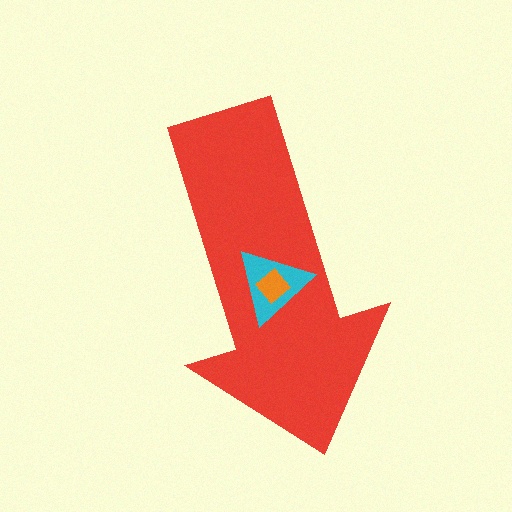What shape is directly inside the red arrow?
The cyan triangle.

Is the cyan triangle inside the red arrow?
Yes.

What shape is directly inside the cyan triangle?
The orange diamond.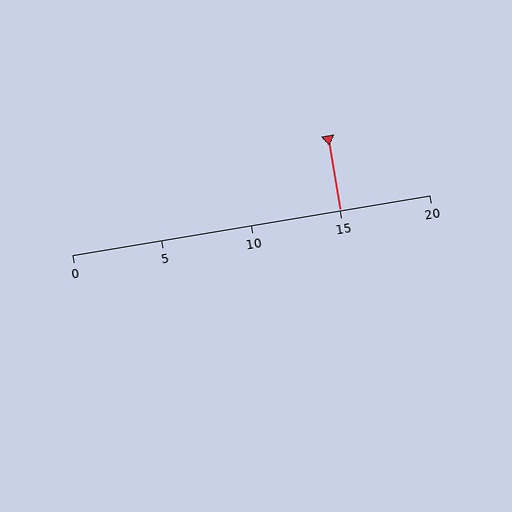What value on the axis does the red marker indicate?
The marker indicates approximately 15.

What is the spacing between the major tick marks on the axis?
The major ticks are spaced 5 apart.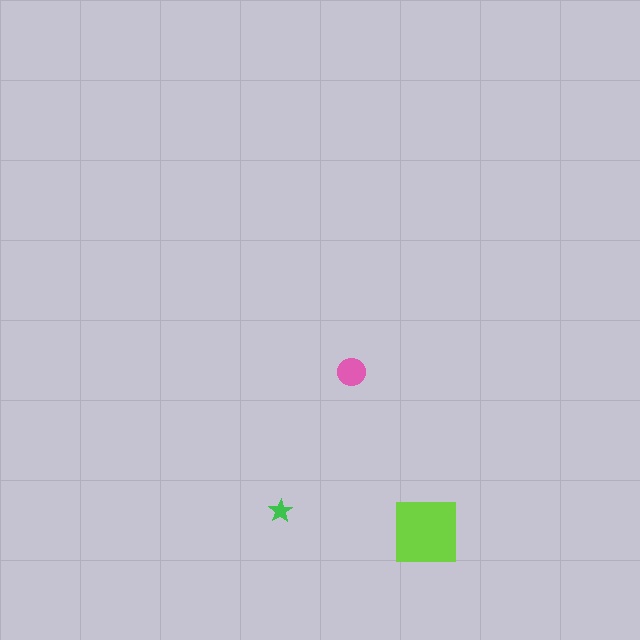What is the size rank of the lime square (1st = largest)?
1st.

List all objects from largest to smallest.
The lime square, the pink circle, the green star.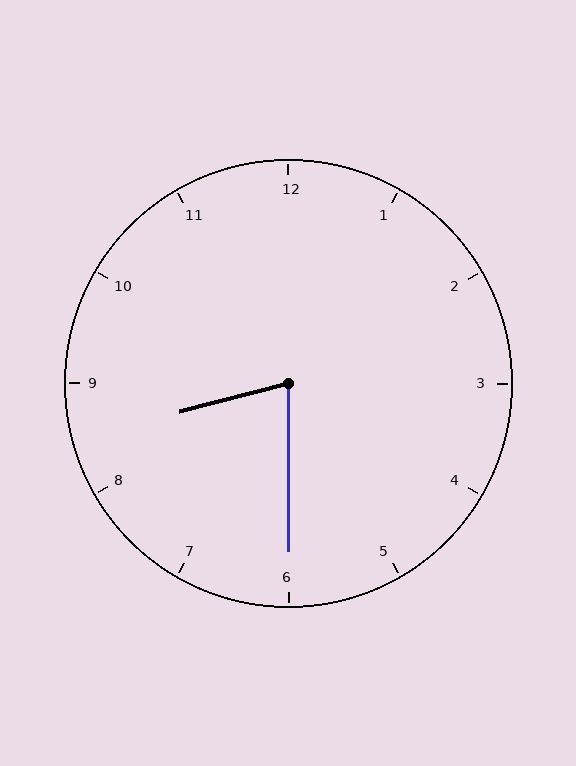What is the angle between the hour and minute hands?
Approximately 75 degrees.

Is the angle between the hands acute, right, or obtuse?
It is acute.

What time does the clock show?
8:30.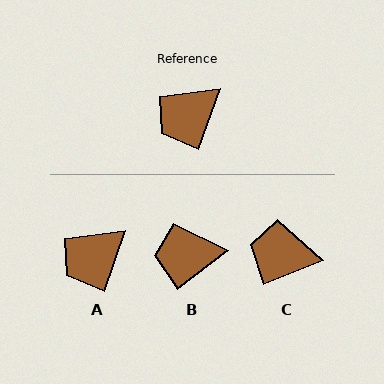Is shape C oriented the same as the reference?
No, it is off by about 49 degrees.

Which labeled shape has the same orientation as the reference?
A.